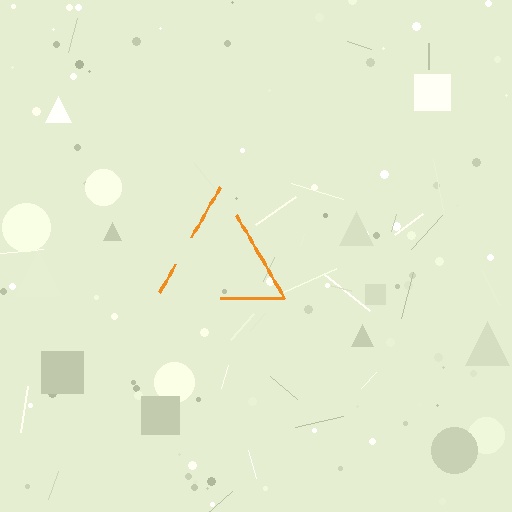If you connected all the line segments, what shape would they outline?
They would outline a triangle.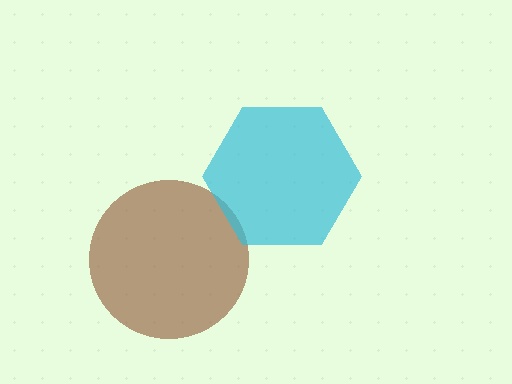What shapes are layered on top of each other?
The layered shapes are: a brown circle, a cyan hexagon.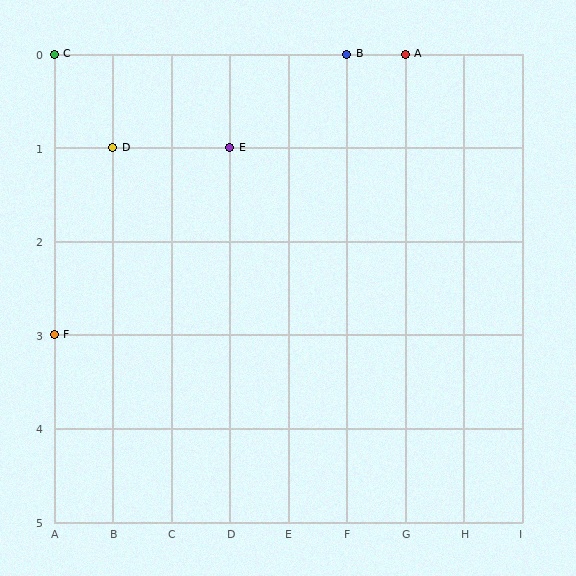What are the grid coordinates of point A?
Point A is at grid coordinates (G, 0).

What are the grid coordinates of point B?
Point B is at grid coordinates (F, 0).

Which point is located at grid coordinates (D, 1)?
Point E is at (D, 1).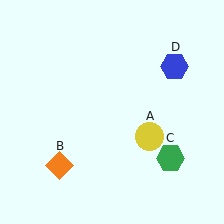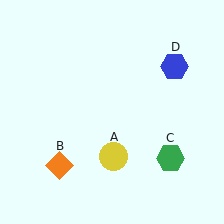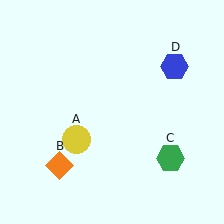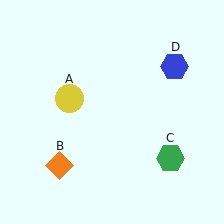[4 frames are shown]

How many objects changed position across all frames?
1 object changed position: yellow circle (object A).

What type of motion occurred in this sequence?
The yellow circle (object A) rotated clockwise around the center of the scene.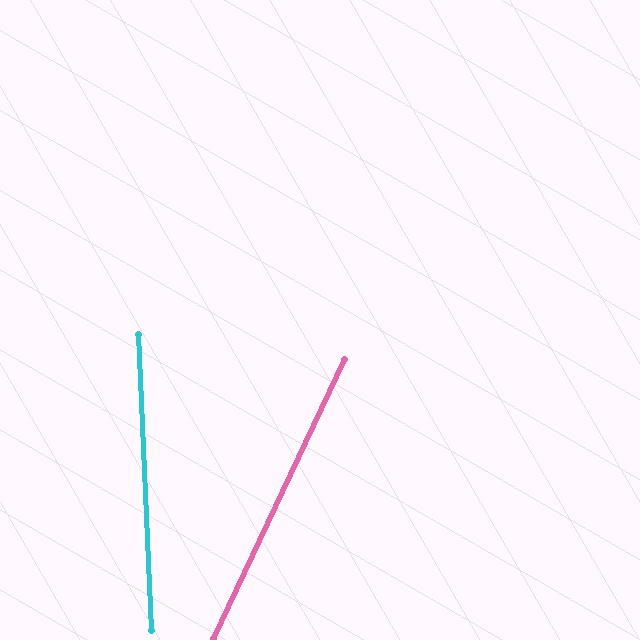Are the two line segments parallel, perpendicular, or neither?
Neither parallel nor perpendicular — they differ by about 28°.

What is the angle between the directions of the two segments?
Approximately 28 degrees.